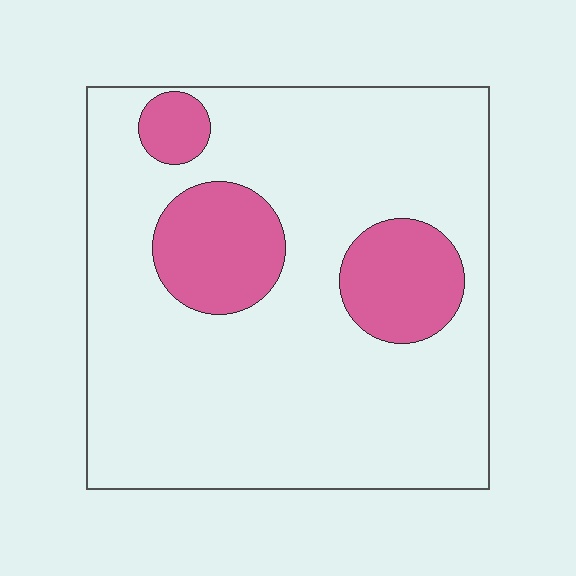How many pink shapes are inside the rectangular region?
3.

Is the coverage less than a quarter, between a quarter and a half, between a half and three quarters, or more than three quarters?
Less than a quarter.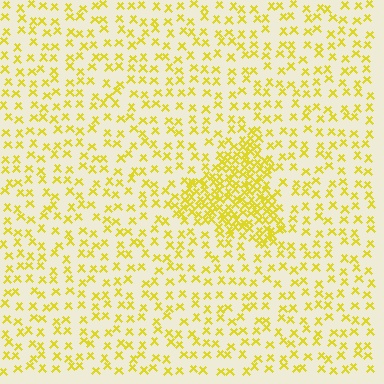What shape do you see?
I see a triangle.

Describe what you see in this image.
The image contains small yellow elements arranged at two different densities. A triangle-shaped region is visible where the elements are more densely packed than the surrounding area.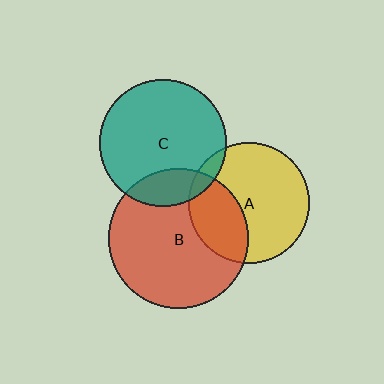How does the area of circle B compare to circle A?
Approximately 1.3 times.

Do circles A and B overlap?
Yes.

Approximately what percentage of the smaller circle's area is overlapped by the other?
Approximately 30%.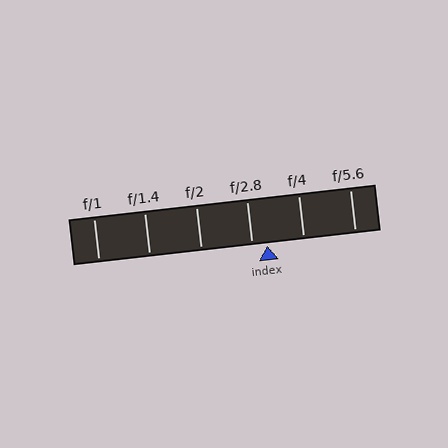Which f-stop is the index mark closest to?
The index mark is closest to f/2.8.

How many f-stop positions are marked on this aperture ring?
There are 6 f-stop positions marked.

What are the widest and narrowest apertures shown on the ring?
The widest aperture shown is f/1 and the narrowest is f/5.6.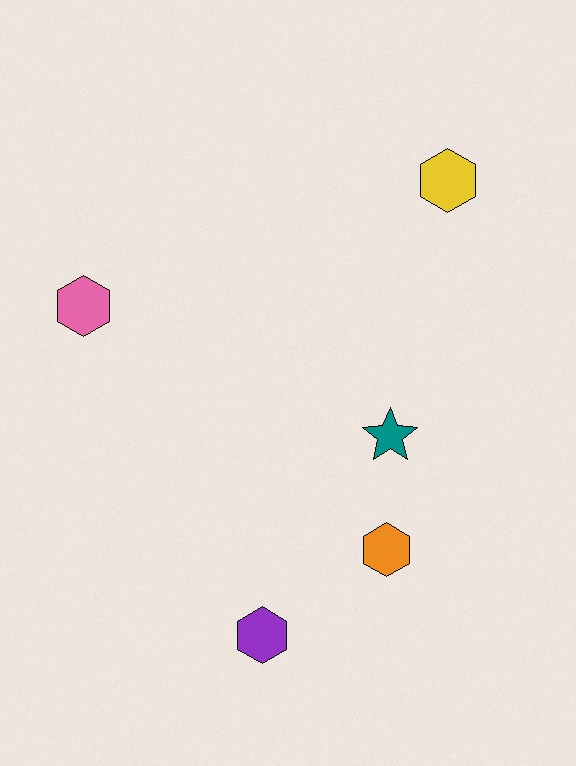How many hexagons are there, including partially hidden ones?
There are 4 hexagons.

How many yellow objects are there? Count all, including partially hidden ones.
There is 1 yellow object.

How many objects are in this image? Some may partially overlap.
There are 5 objects.